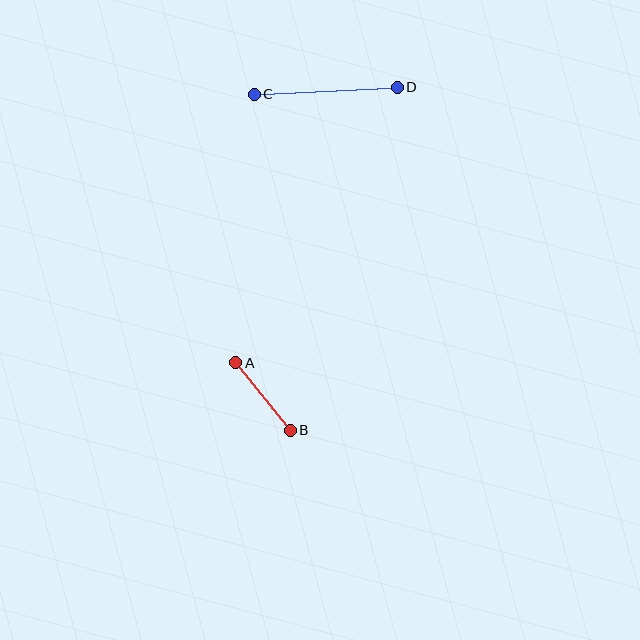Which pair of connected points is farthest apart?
Points C and D are farthest apart.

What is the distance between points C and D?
The distance is approximately 143 pixels.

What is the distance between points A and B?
The distance is approximately 87 pixels.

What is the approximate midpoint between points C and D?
The midpoint is at approximately (326, 91) pixels.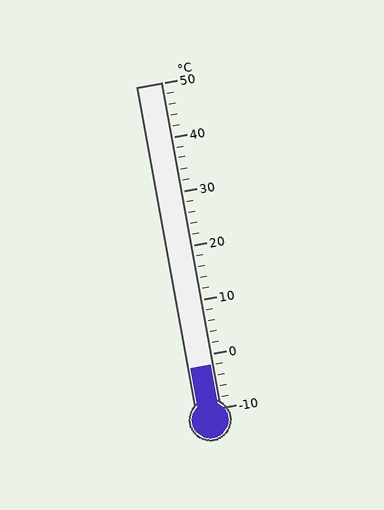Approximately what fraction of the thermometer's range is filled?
The thermometer is filled to approximately 15% of its range.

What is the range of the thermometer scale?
The thermometer scale ranges from -10°C to 50°C.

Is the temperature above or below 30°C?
The temperature is below 30°C.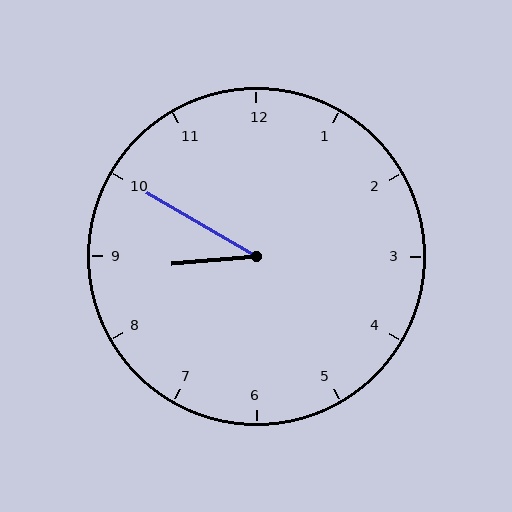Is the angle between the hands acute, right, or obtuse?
It is acute.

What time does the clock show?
8:50.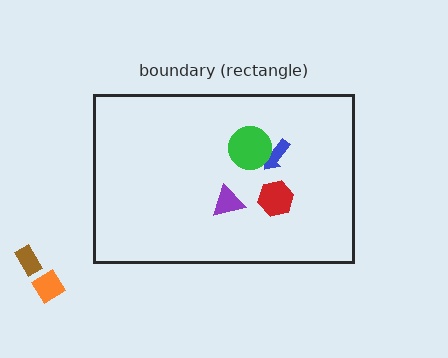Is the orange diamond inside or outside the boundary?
Outside.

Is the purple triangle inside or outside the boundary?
Inside.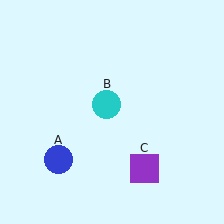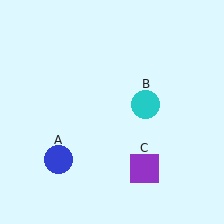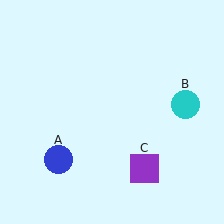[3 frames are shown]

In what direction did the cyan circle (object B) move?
The cyan circle (object B) moved right.